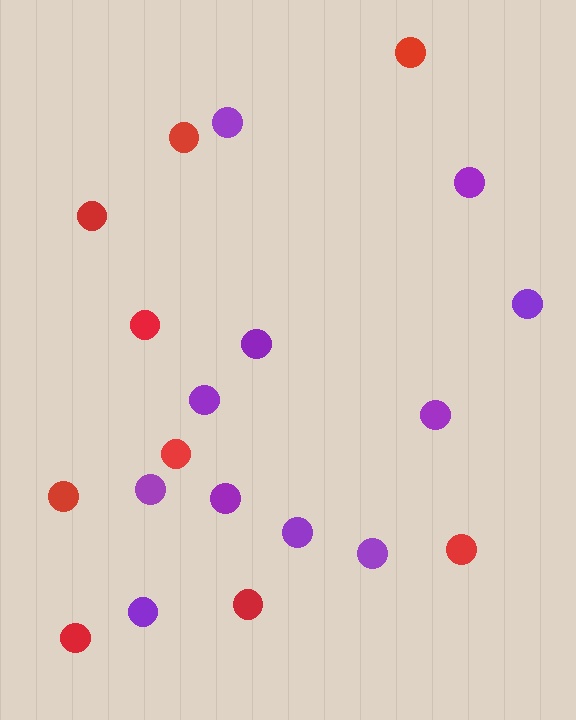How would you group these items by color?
There are 2 groups: one group of red circles (9) and one group of purple circles (11).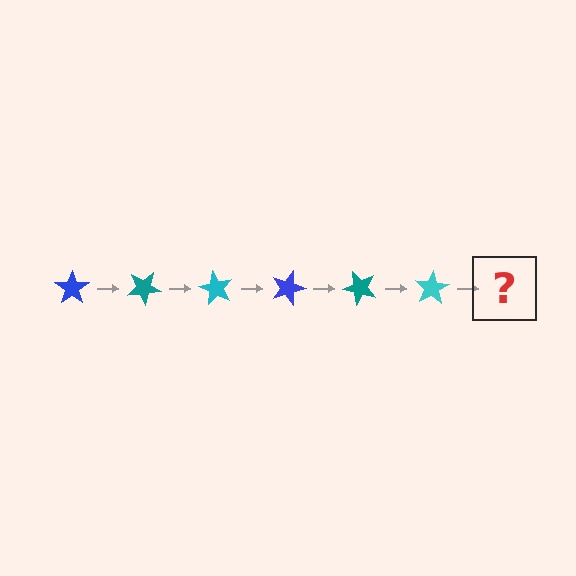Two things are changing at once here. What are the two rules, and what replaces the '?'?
The two rules are that it rotates 30 degrees each step and the color cycles through blue, teal, and cyan. The '?' should be a blue star, rotated 180 degrees from the start.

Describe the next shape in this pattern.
It should be a blue star, rotated 180 degrees from the start.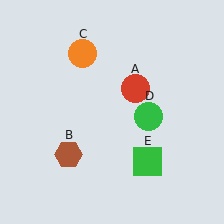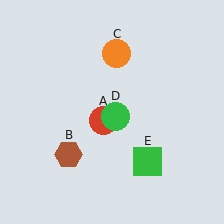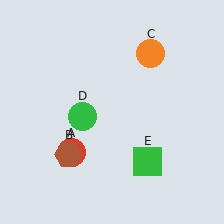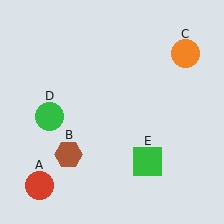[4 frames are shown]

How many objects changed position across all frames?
3 objects changed position: red circle (object A), orange circle (object C), green circle (object D).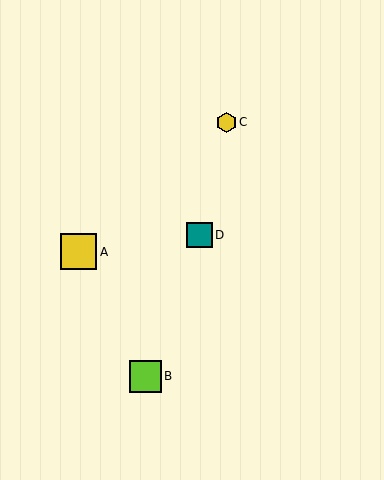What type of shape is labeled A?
Shape A is a yellow square.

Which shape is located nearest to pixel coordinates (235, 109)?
The yellow hexagon (labeled C) at (226, 122) is nearest to that location.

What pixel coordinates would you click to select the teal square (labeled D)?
Click at (200, 235) to select the teal square D.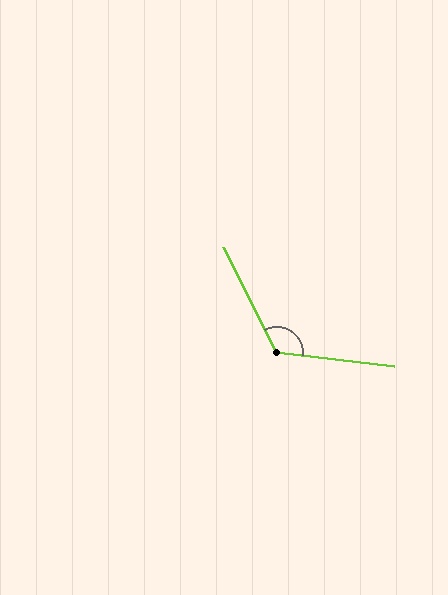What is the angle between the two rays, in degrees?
Approximately 123 degrees.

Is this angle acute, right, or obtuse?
It is obtuse.